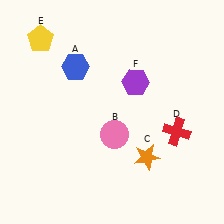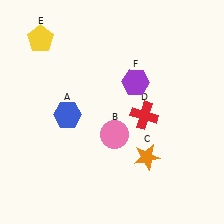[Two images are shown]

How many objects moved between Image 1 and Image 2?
2 objects moved between the two images.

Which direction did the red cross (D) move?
The red cross (D) moved left.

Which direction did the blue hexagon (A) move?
The blue hexagon (A) moved down.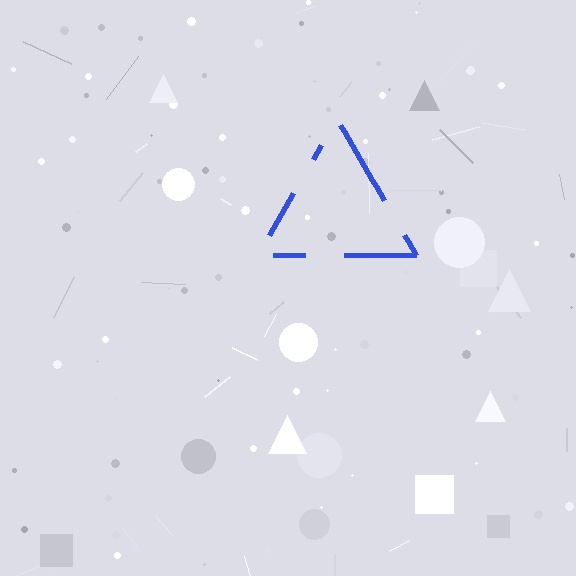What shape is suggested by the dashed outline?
The dashed outline suggests a triangle.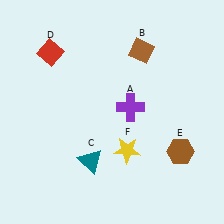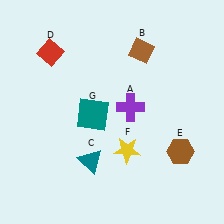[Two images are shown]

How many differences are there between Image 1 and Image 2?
There is 1 difference between the two images.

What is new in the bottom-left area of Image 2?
A teal square (G) was added in the bottom-left area of Image 2.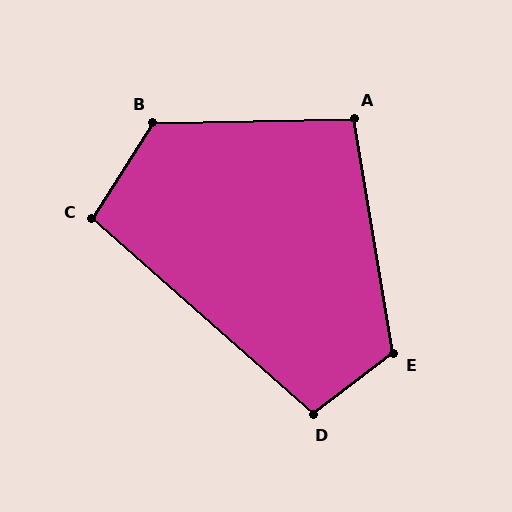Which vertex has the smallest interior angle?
A, at approximately 99 degrees.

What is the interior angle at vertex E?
Approximately 118 degrees (obtuse).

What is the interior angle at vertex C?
Approximately 99 degrees (obtuse).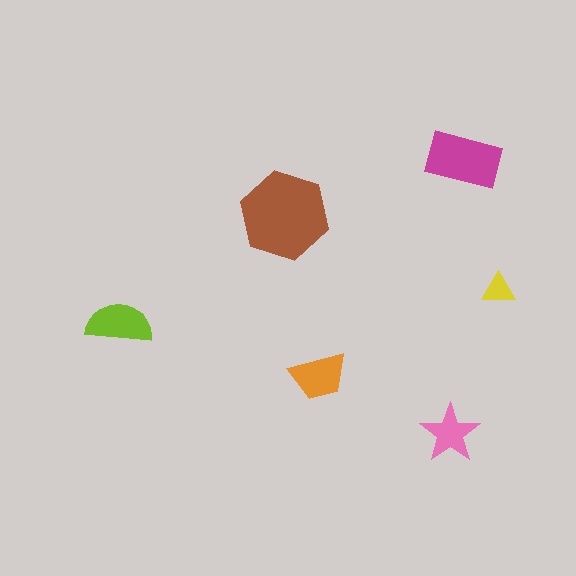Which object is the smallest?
The yellow triangle.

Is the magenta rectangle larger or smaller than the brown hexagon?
Smaller.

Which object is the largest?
The brown hexagon.